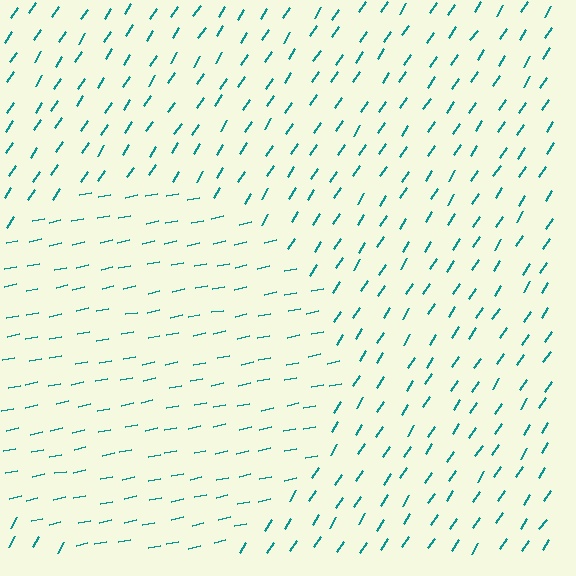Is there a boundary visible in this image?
Yes, there is a texture boundary formed by a change in line orientation.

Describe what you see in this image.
The image is filled with small teal line segments. A circle region in the image has lines oriented differently from the surrounding lines, creating a visible texture boundary.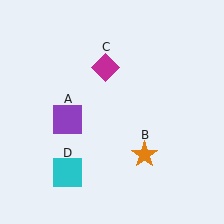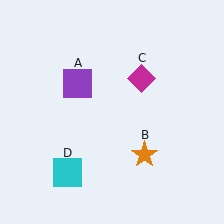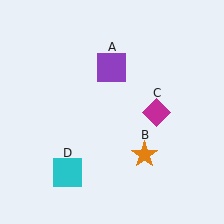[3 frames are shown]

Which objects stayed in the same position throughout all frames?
Orange star (object B) and cyan square (object D) remained stationary.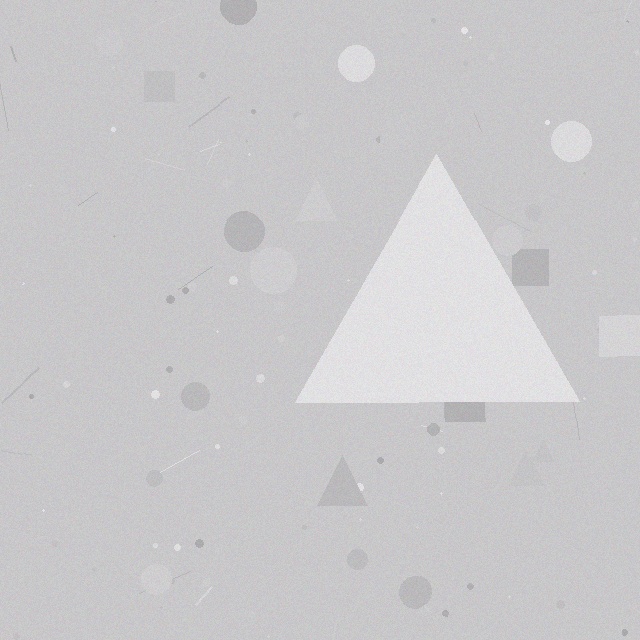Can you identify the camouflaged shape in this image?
The camouflaged shape is a triangle.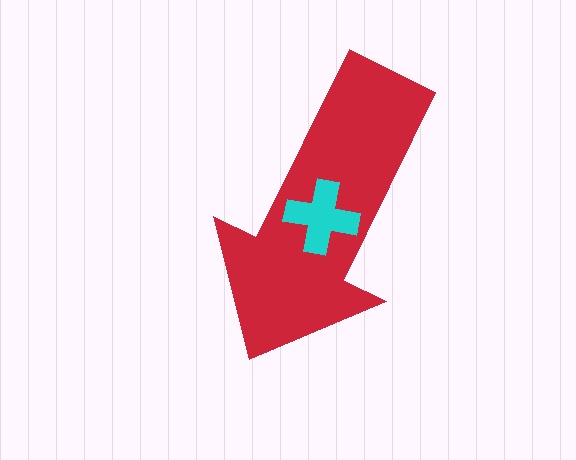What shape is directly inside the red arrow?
The cyan cross.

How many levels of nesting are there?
2.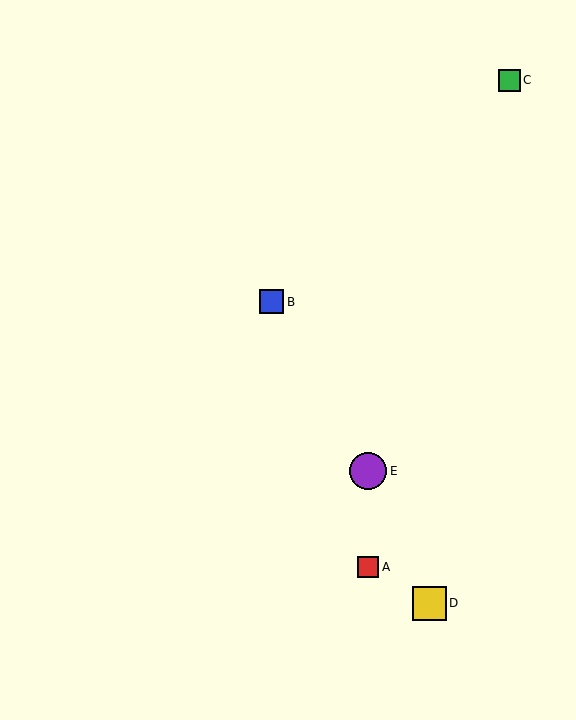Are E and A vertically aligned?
Yes, both are at x≈368.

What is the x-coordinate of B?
Object B is at x≈272.